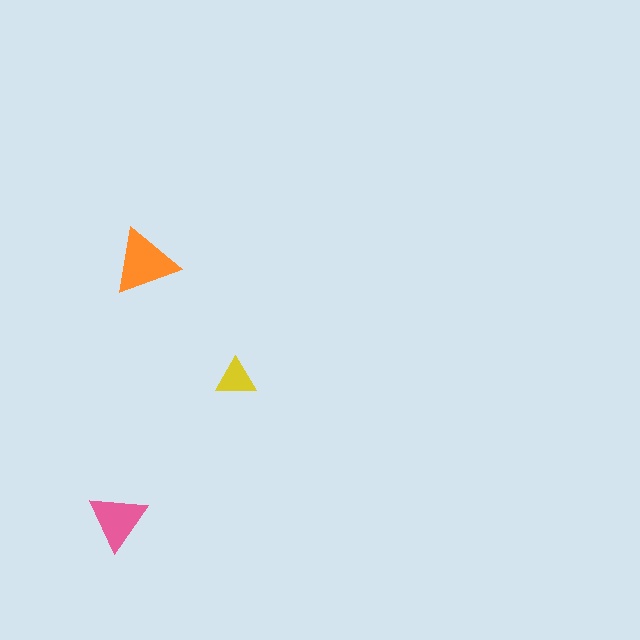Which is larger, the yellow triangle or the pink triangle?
The pink one.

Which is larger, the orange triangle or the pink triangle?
The orange one.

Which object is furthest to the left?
The pink triangle is leftmost.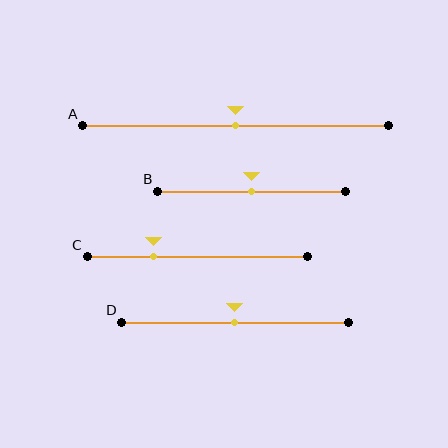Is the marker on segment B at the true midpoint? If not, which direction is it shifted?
Yes, the marker on segment B is at the true midpoint.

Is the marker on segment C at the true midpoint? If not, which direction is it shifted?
No, the marker on segment C is shifted to the left by about 20% of the segment length.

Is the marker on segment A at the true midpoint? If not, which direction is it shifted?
Yes, the marker on segment A is at the true midpoint.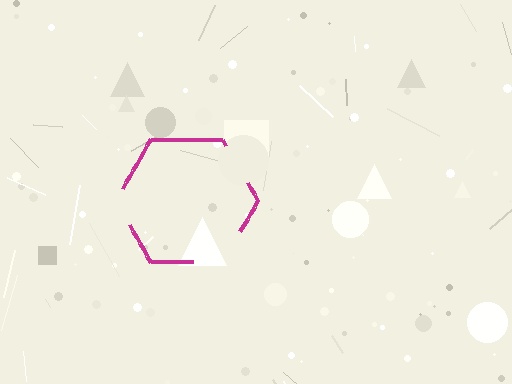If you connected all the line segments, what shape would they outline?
They would outline a hexagon.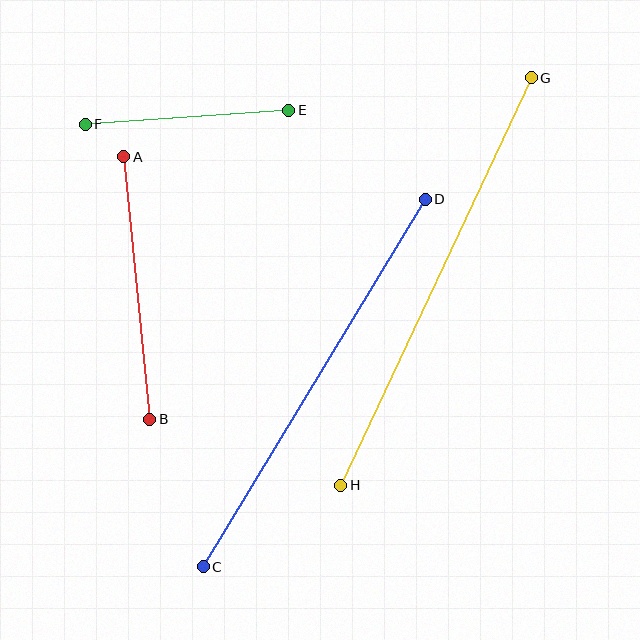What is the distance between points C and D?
The distance is approximately 429 pixels.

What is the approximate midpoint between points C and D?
The midpoint is at approximately (314, 383) pixels.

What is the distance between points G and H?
The distance is approximately 450 pixels.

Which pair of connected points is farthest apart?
Points G and H are farthest apart.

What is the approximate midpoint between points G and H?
The midpoint is at approximately (436, 281) pixels.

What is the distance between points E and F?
The distance is approximately 204 pixels.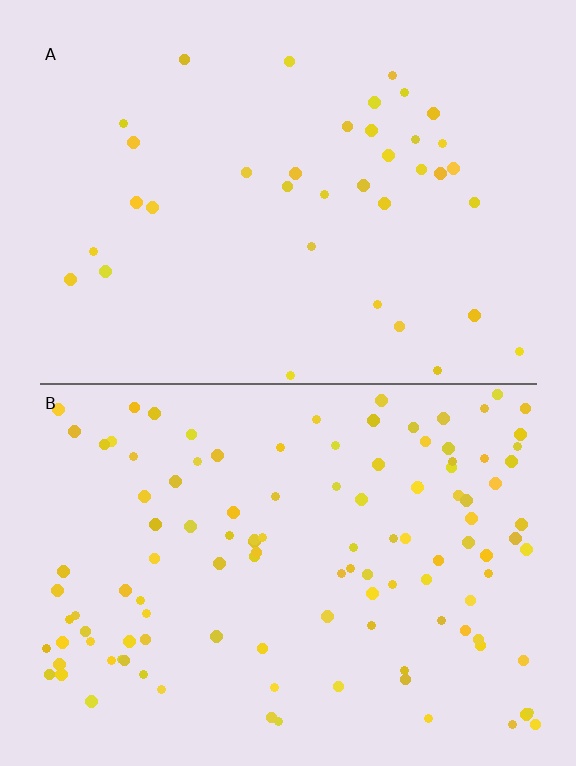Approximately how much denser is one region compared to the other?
Approximately 3.2× — region B over region A.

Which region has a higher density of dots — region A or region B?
B (the bottom).